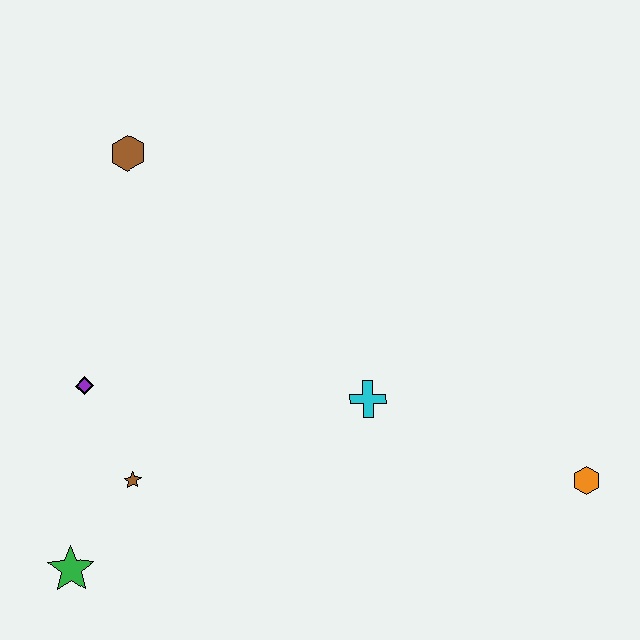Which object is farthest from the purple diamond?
The orange hexagon is farthest from the purple diamond.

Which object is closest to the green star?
The brown star is closest to the green star.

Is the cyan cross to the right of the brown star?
Yes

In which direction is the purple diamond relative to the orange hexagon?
The purple diamond is to the left of the orange hexagon.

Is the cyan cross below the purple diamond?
Yes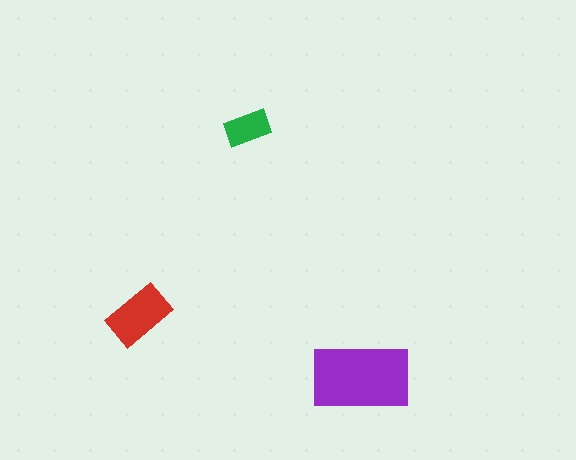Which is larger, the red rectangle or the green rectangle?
The red one.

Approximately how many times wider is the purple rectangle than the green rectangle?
About 2 times wider.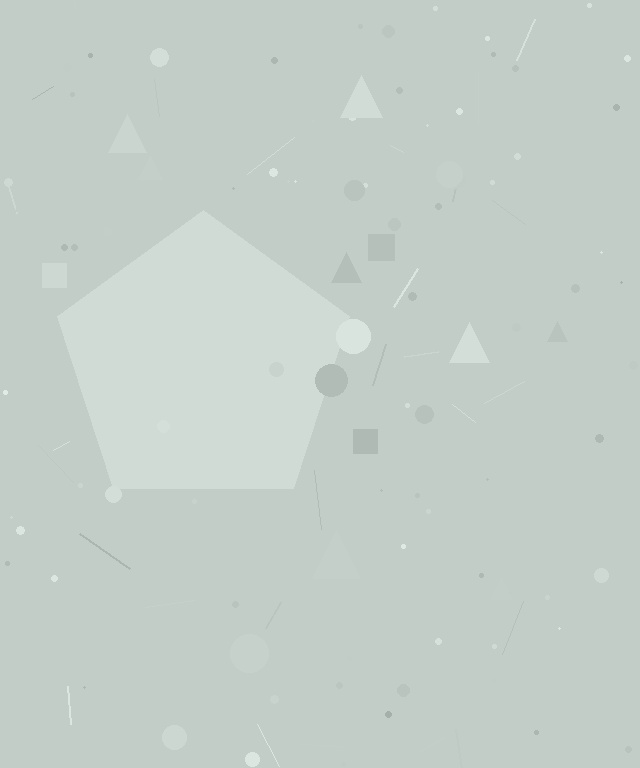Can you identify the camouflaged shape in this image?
The camouflaged shape is a pentagon.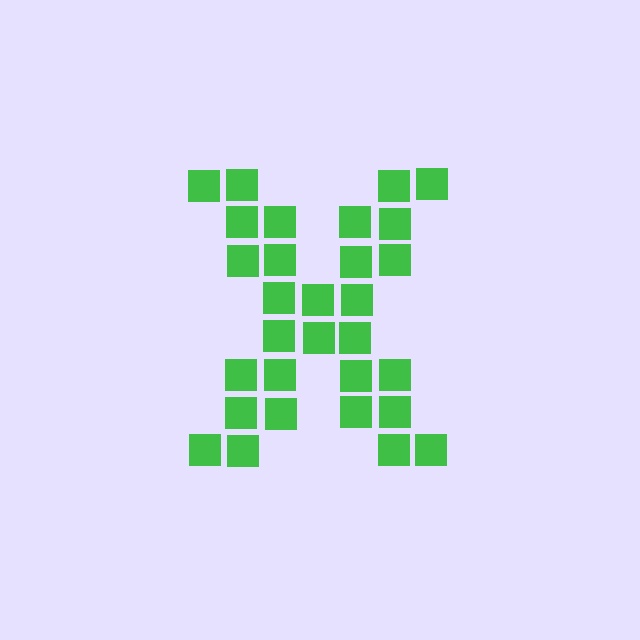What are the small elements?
The small elements are squares.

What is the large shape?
The large shape is the letter X.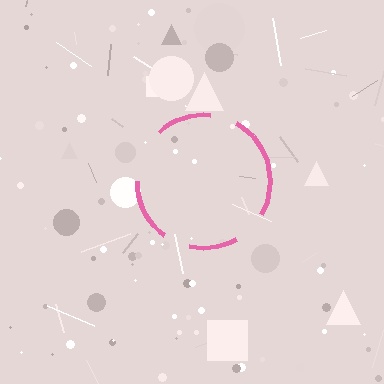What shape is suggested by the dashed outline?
The dashed outline suggests a circle.